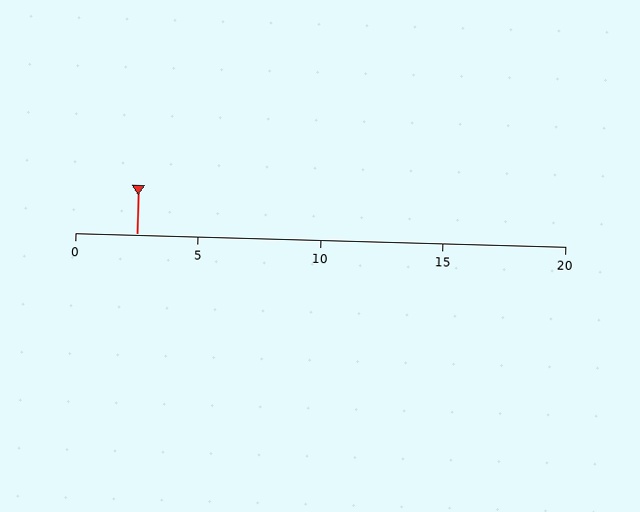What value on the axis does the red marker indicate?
The marker indicates approximately 2.5.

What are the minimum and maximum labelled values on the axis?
The axis runs from 0 to 20.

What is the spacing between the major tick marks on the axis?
The major ticks are spaced 5 apart.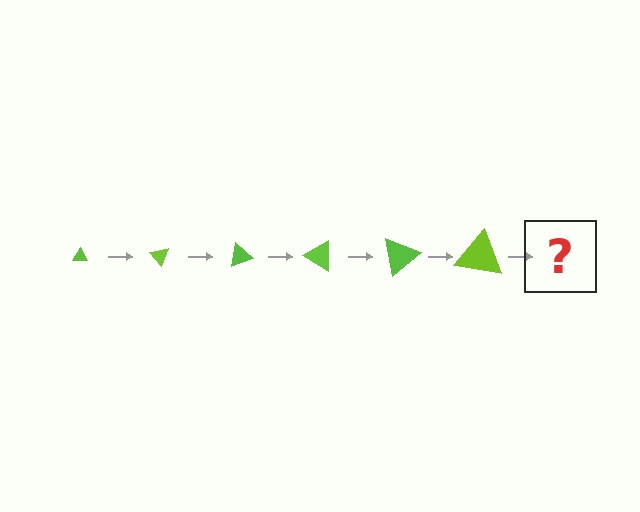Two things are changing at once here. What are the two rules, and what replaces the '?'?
The two rules are that the triangle grows larger each step and it rotates 50 degrees each step. The '?' should be a triangle, larger than the previous one and rotated 300 degrees from the start.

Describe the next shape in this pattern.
It should be a triangle, larger than the previous one and rotated 300 degrees from the start.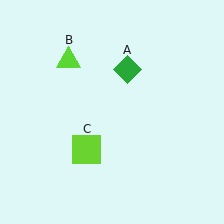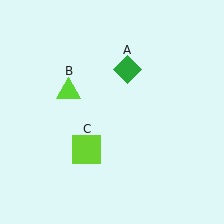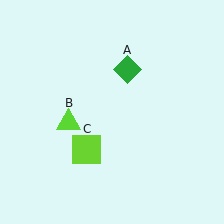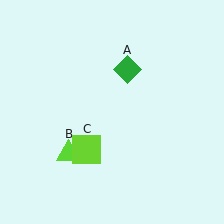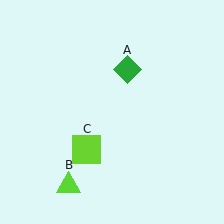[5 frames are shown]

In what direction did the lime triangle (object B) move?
The lime triangle (object B) moved down.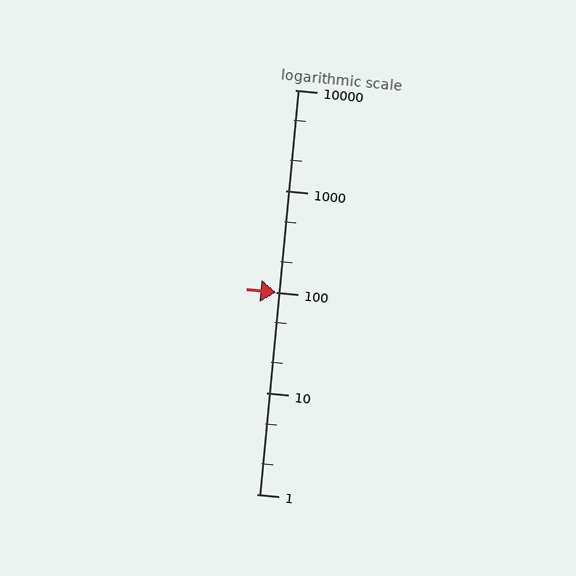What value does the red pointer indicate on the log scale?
The pointer indicates approximately 99.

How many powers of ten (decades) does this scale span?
The scale spans 4 decades, from 1 to 10000.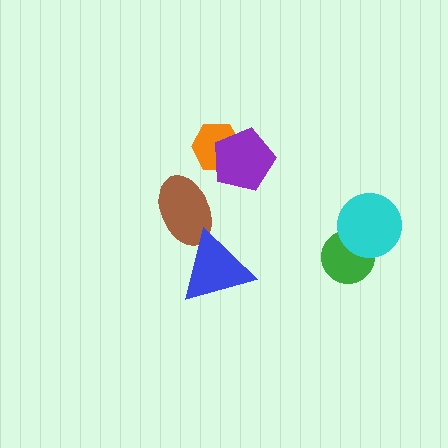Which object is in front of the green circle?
The cyan circle is in front of the green circle.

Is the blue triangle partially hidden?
No, no other shape covers it.